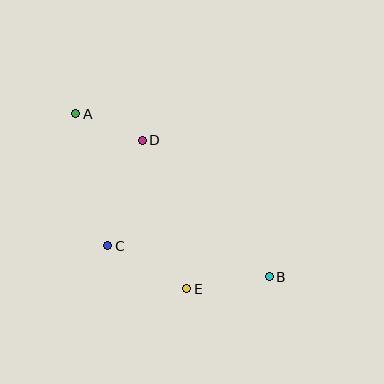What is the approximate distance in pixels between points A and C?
The distance between A and C is approximately 136 pixels.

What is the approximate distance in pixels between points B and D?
The distance between B and D is approximately 186 pixels.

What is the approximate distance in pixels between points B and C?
The distance between B and C is approximately 164 pixels.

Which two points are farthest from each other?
Points A and B are farthest from each other.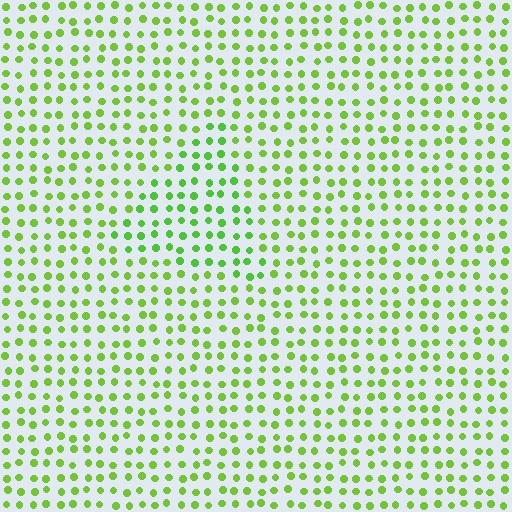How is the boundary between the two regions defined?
The boundary is defined purely by a slight shift in hue (about 17 degrees). Spacing, size, and orientation are identical on both sides.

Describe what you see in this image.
The image is filled with small lime elements in a uniform arrangement. A triangle-shaped region is visible where the elements are tinted to a slightly different hue, forming a subtle color boundary.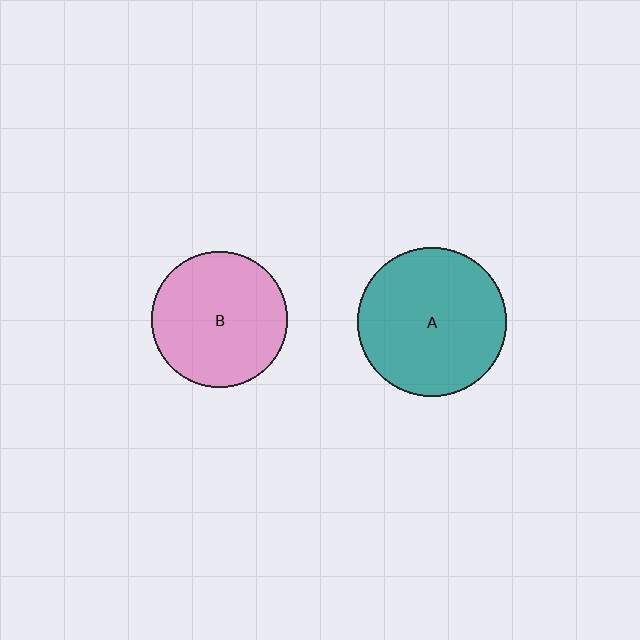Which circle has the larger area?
Circle A (teal).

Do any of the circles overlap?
No, none of the circles overlap.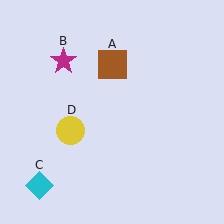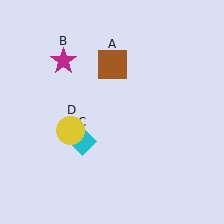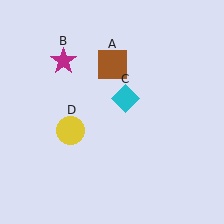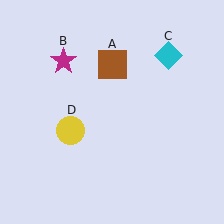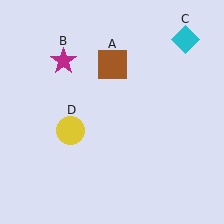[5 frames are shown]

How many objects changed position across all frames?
1 object changed position: cyan diamond (object C).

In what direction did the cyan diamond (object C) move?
The cyan diamond (object C) moved up and to the right.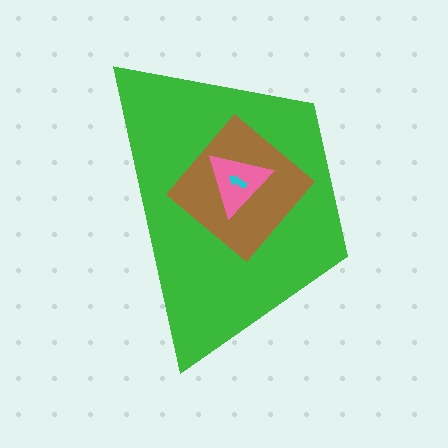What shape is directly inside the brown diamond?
The pink triangle.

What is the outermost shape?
The green trapezoid.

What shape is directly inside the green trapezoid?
The brown diamond.